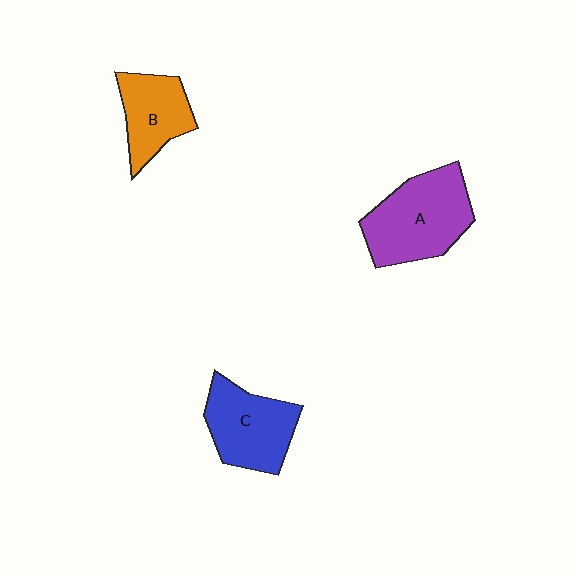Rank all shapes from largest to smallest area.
From largest to smallest: A (purple), C (blue), B (orange).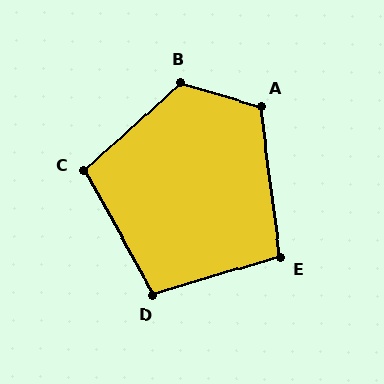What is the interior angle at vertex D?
Approximately 102 degrees (obtuse).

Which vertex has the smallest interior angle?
E, at approximately 99 degrees.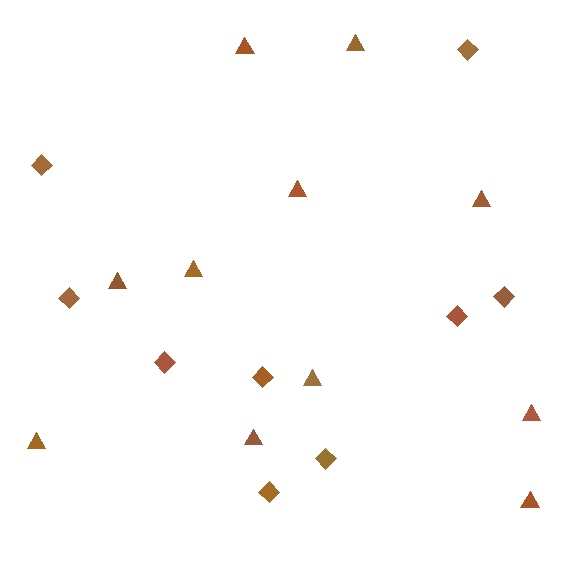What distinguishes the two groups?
There are 2 groups: one group of triangles (11) and one group of diamonds (9).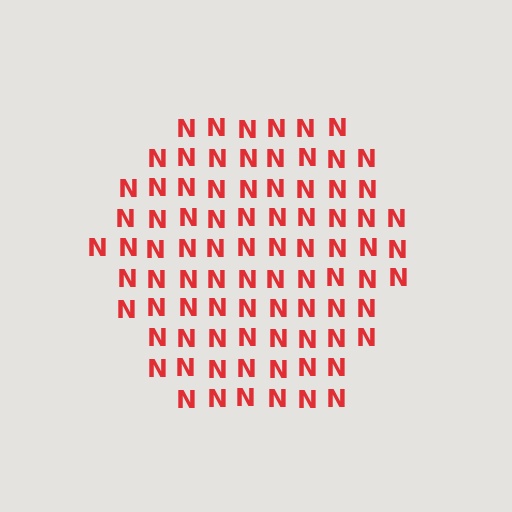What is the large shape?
The large shape is a hexagon.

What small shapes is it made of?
It is made of small letter N's.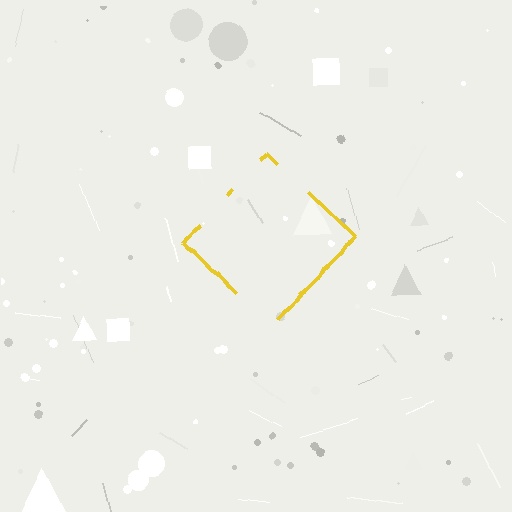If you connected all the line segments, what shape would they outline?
They would outline a diamond.